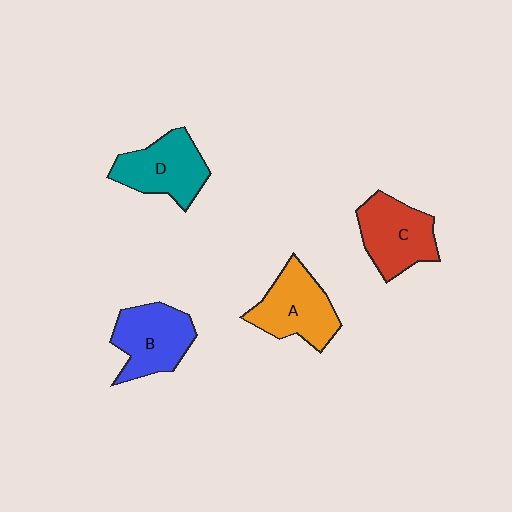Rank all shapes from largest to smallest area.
From largest to smallest: A (orange), C (red), B (blue), D (teal).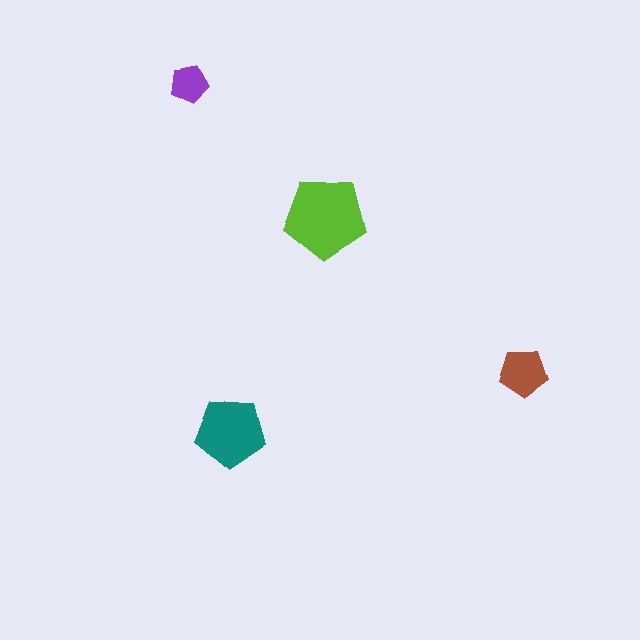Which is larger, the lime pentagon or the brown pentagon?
The lime one.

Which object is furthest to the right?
The brown pentagon is rightmost.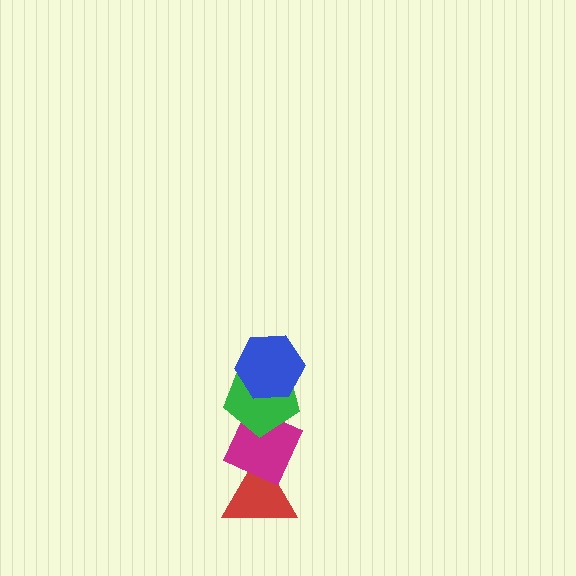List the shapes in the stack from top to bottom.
From top to bottom: the blue hexagon, the green pentagon, the magenta diamond, the red triangle.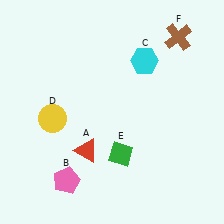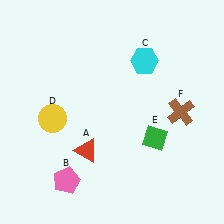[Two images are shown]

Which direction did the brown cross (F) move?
The brown cross (F) moved down.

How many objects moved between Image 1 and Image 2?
2 objects moved between the two images.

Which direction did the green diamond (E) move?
The green diamond (E) moved right.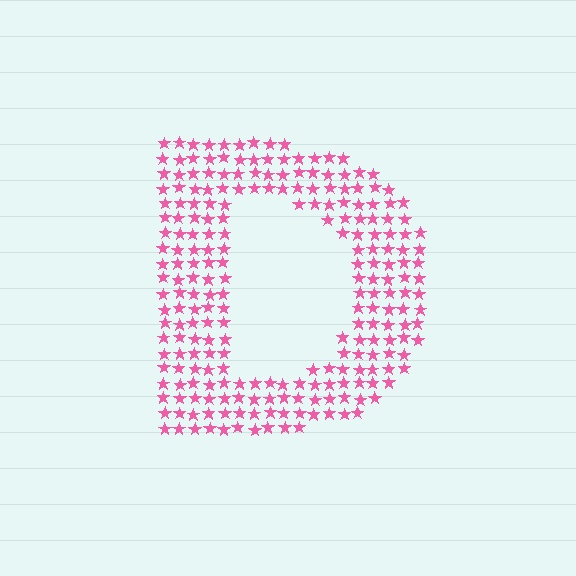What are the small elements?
The small elements are stars.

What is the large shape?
The large shape is the letter D.